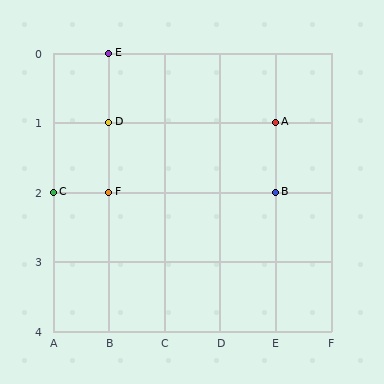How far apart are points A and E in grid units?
Points A and E are 3 columns and 1 row apart (about 3.2 grid units diagonally).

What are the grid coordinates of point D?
Point D is at grid coordinates (B, 1).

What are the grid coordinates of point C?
Point C is at grid coordinates (A, 2).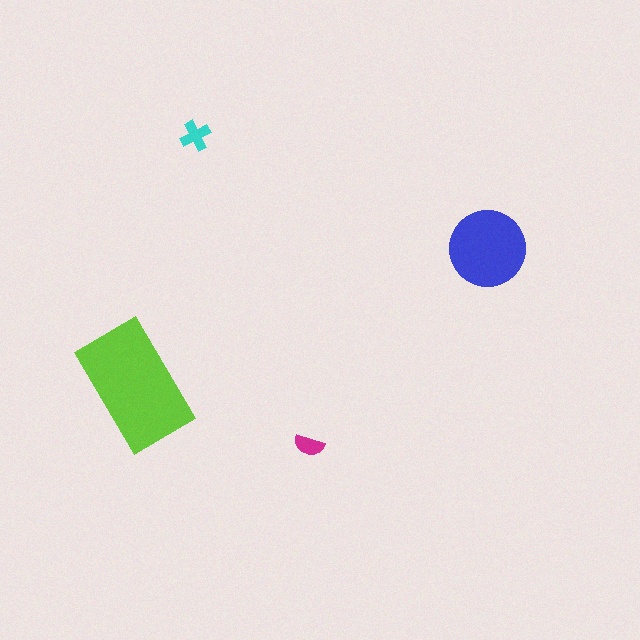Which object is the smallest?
The magenta semicircle.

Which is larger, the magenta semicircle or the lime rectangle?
The lime rectangle.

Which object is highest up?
The cyan cross is topmost.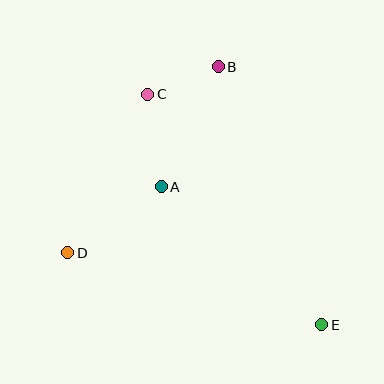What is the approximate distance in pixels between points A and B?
The distance between A and B is approximately 133 pixels.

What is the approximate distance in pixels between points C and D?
The distance between C and D is approximately 178 pixels.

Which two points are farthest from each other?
Points C and E are farthest from each other.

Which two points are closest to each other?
Points B and C are closest to each other.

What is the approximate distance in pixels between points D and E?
The distance between D and E is approximately 264 pixels.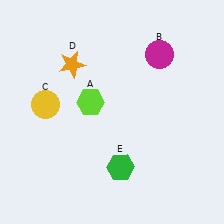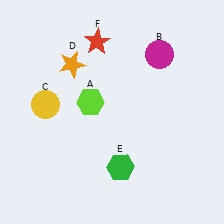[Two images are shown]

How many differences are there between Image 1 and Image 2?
There is 1 difference between the two images.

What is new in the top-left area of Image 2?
A red star (F) was added in the top-left area of Image 2.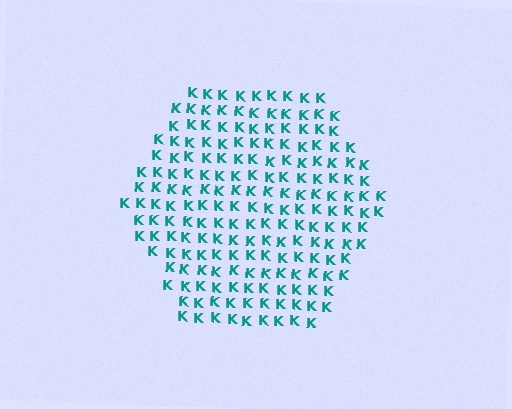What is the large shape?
The large shape is a hexagon.